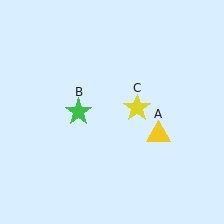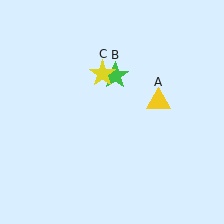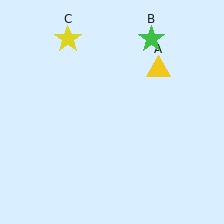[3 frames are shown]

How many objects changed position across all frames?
3 objects changed position: yellow triangle (object A), green star (object B), yellow star (object C).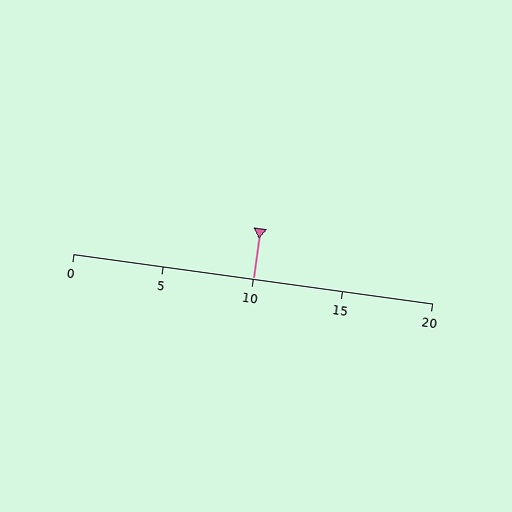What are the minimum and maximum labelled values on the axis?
The axis runs from 0 to 20.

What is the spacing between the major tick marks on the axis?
The major ticks are spaced 5 apart.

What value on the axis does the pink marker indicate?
The marker indicates approximately 10.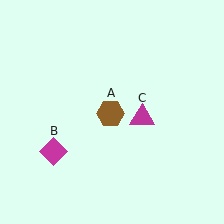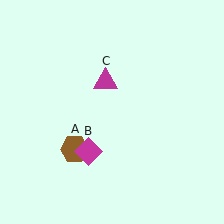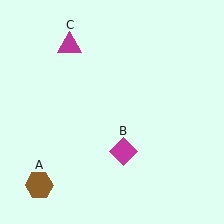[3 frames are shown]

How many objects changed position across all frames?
3 objects changed position: brown hexagon (object A), magenta diamond (object B), magenta triangle (object C).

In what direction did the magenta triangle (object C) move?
The magenta triangle (object C) moved up and to the left.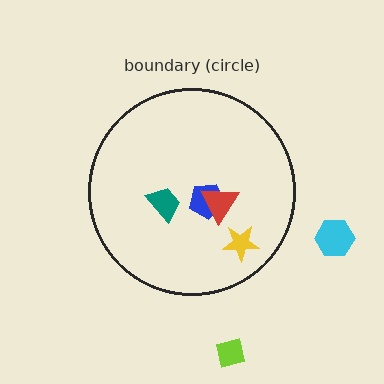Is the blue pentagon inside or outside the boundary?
Inside.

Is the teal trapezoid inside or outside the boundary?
Inside.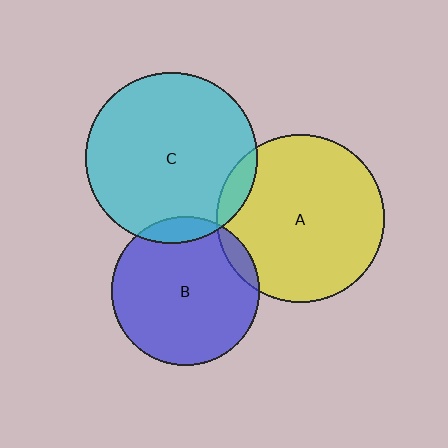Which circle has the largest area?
Circle C (cyan).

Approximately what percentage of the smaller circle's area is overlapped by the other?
Approximately 5%.